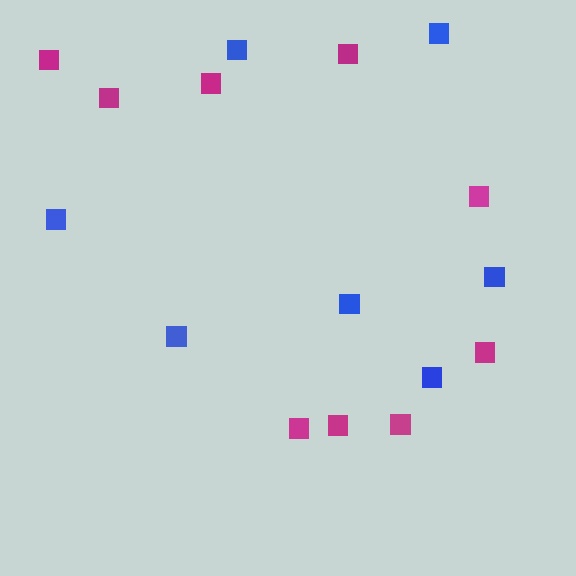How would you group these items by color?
There are 2 groups: one group of magenta squares (9) and one group of blue squares (7).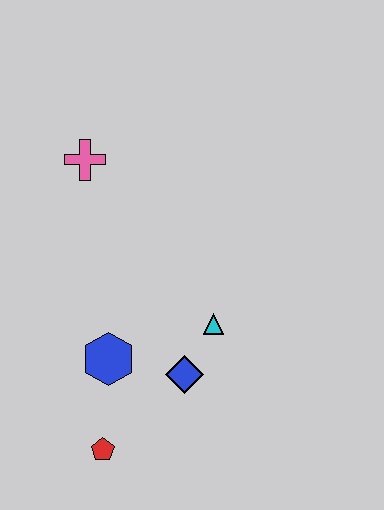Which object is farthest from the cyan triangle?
The pink cross is farthest from the cyan triangle.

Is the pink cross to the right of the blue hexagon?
No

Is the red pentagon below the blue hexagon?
Yes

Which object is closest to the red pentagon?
The blue hexagon is closest to the red pentagon.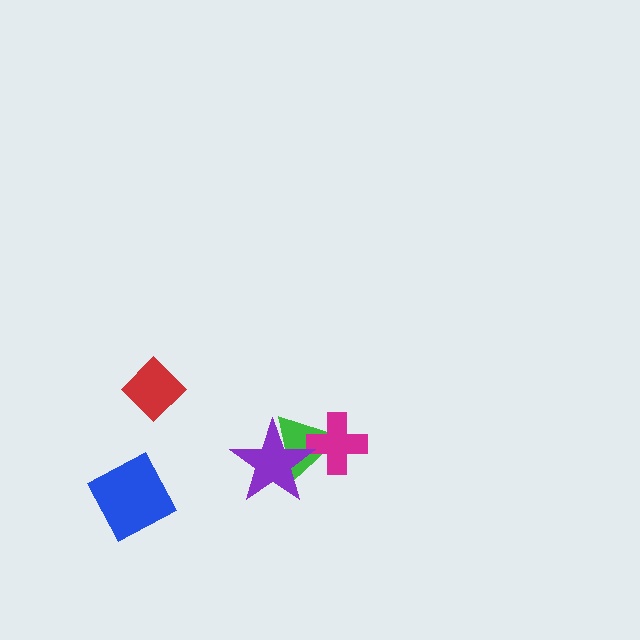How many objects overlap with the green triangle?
2 objects overlap with the green triangle.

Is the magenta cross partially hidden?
Yes, it is partially covered by another shape.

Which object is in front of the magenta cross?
The purple star is in front of the magenta cross.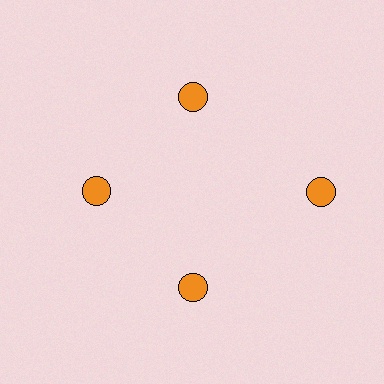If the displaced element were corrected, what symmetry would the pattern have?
It would have 4-fold rotational symmetry — the pattern would map onto itself every 90 degrees.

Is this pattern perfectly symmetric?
No. The 4 orange circles are arranged in a ring, but one element near the 3 o'clock position is pushed outward from the center, breaking the 4-fold rotational symmetry.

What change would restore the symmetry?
The symmetry would be restored by moving it inward, back onto the ring so that all 4 circles sit at equal angles and equal distance from the center.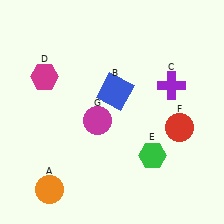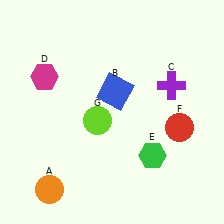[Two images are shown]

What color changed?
The circle (G) changed from magenta in Image 1 to lime in Image 2.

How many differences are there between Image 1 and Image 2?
There is 1 difference between the two images.